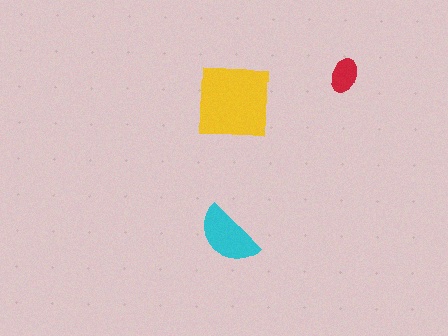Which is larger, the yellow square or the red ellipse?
The yellow square.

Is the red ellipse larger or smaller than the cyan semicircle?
Smaller.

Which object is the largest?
The yellow square.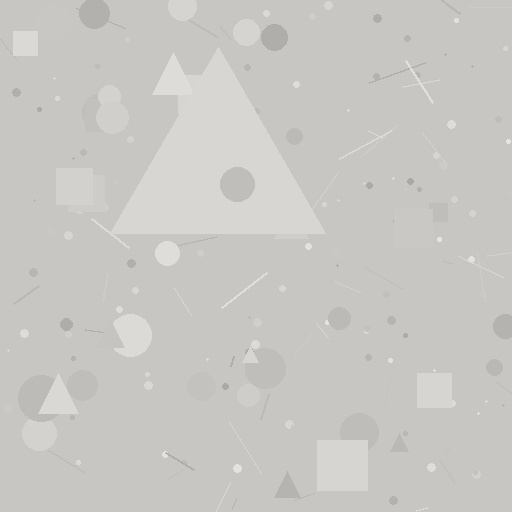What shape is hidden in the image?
A triangle is hidden in the image.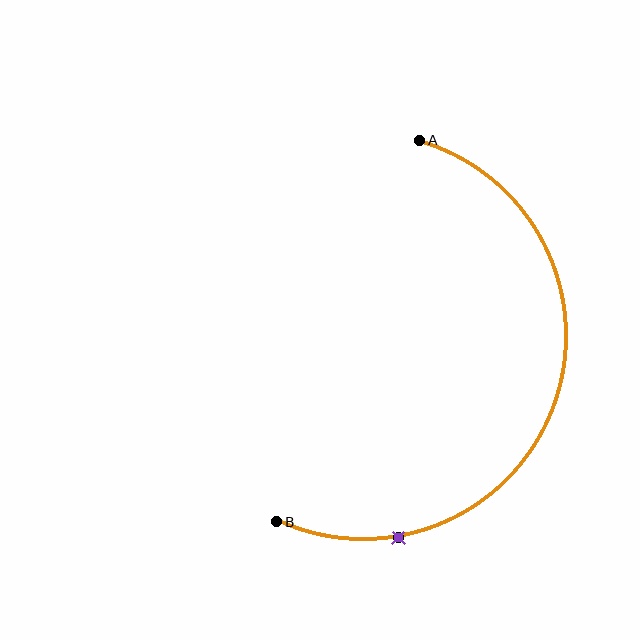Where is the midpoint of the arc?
The arc midpoint is the point on the curve farthest from the straight line joining A and B. It sits to the right of that line.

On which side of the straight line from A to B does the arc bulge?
The arc bulges to the right of the straight line connecting A and B.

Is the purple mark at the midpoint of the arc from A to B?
No. The purple mark lies on the arc but is closer to endpoint B. The arc midpoint would be at the point on the curve equidistant along the arc from both A and B.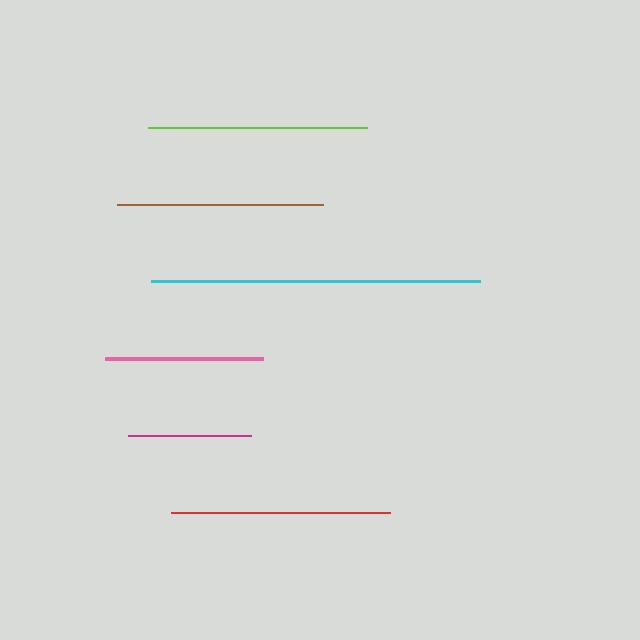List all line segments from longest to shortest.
From longest to shortest: cyan, lime, red, brown, pink, magenta.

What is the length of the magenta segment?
The magenta segment is approximately 123 pixels long.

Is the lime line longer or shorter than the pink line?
The lime line is longer than the pink line.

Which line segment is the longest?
The cyan line is the longest at approximately 330 pixels.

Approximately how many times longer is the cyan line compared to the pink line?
The cyan line is approximately 2.1 times the length of the pink line.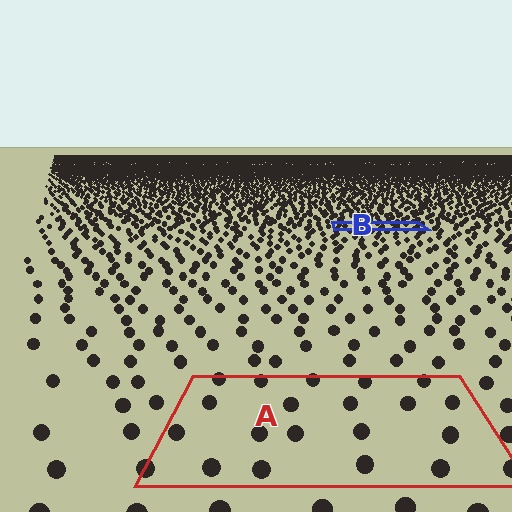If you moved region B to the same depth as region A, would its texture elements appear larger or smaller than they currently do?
They would appear larger. At a closer depth, the same texture elements are projected at a bigger on-screen size.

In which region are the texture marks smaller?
The texture marks are smaller in region B, because it is farther away.